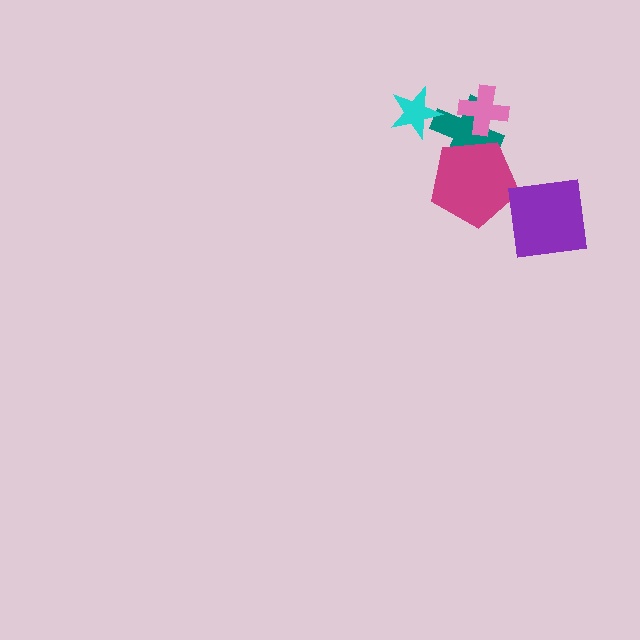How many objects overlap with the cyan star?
1 object overlaps with the cyan star.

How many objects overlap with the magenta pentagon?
2 objects overlap with the magenta pentagon.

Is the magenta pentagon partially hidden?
Yes, it is partially covered by another shape.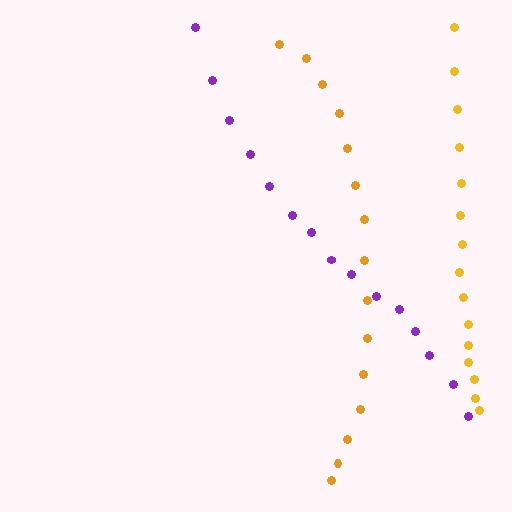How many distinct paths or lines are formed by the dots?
There are 3 distinct paths.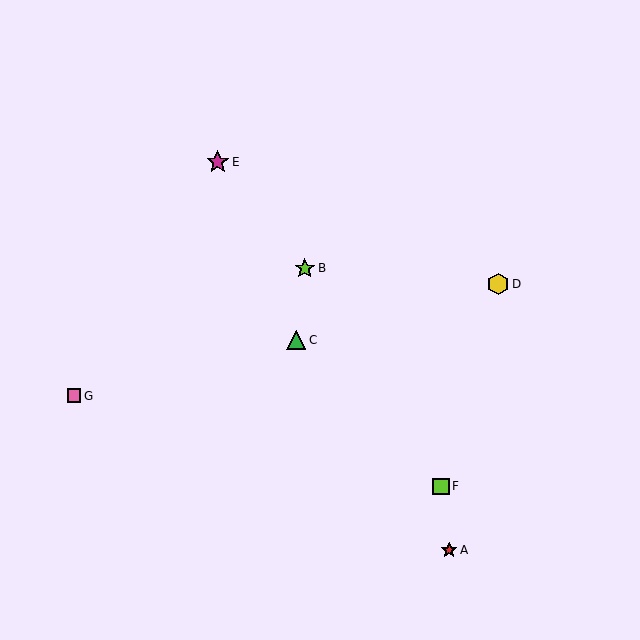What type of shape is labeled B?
Shape B is a lime star.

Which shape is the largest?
The magenta star (labeled E) is the largest.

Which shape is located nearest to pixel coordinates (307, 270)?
The lime star (labeled B) at (305, 268) is nearest to that location.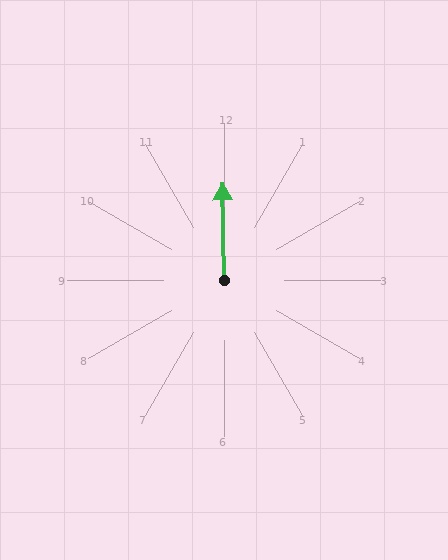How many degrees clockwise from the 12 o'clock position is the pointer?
Approximately 359 degrees.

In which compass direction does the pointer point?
North.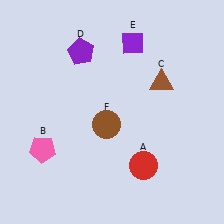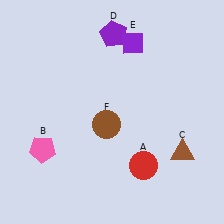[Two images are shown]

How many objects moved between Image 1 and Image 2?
2 objects moved between the two images.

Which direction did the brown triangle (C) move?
The brown triangle (C) moved down.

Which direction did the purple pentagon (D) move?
The purple pentagon (D) moved right.